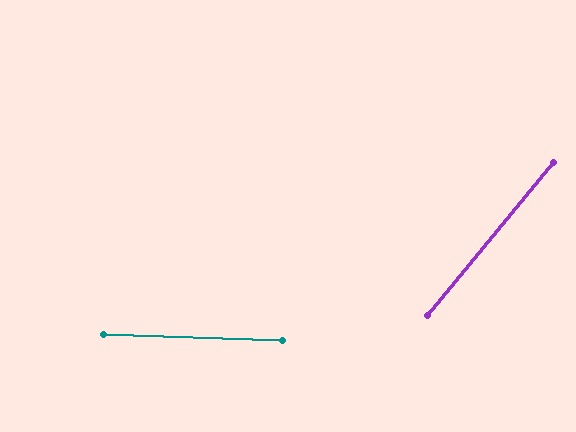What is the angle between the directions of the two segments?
Approximately 53 degrees.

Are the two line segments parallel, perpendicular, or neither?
Neither parallel nor perpendicular — they differ by about 53°.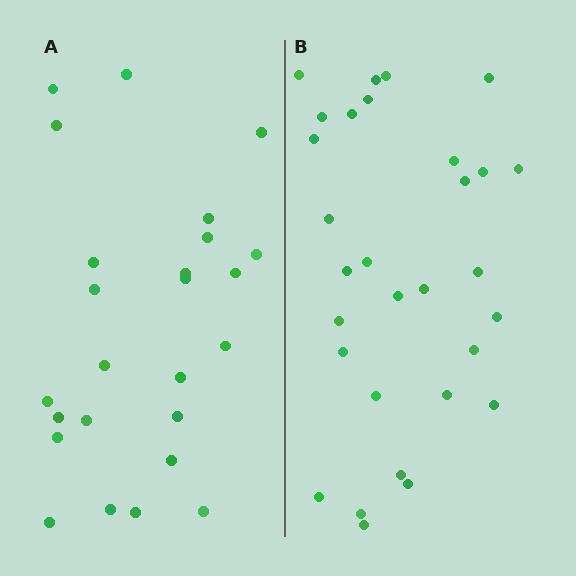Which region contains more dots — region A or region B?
Region B (the right region) has more dots.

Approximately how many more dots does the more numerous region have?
Region B has about 5 more dots than region A.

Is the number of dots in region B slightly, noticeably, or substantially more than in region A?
Region B has only slightly more — the two regions are fairly close. The ratio is roughly 1.2 to 1.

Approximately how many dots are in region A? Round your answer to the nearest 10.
About 20 dots. (The exact count is 25, which rounds to 20.)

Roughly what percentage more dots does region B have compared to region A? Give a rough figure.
About 20% more.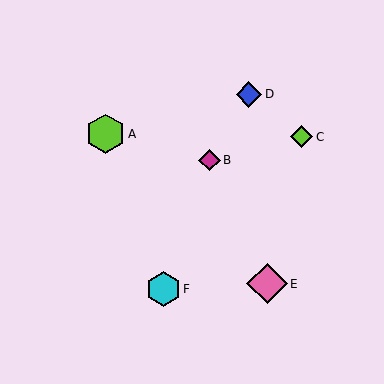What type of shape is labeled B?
Shape B is a magenta diamond.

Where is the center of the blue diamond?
The center of the blue diamond is at (249, 94).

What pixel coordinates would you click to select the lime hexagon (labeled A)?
Click at (106, 134) to select the lime hexagon A.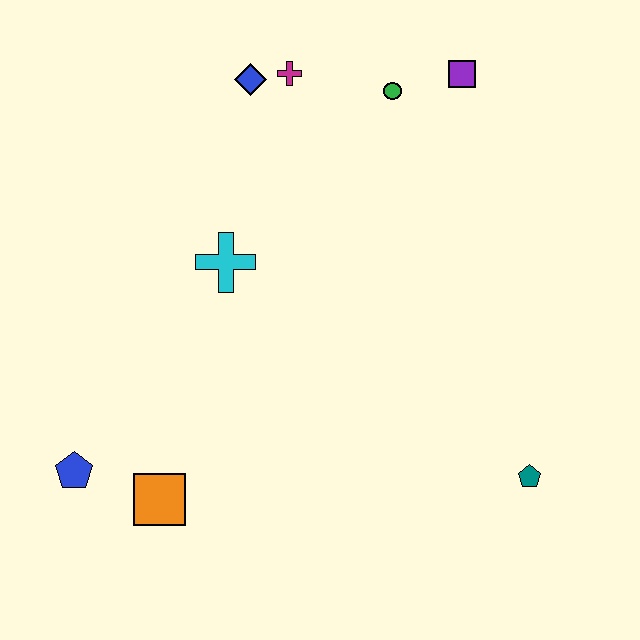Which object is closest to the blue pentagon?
The orange square is closest to the blue pentagon.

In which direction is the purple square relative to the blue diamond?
The purple square is to the right of the blue diamond.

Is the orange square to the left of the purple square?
Yes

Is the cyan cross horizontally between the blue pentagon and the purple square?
Yes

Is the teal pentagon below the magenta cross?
Yes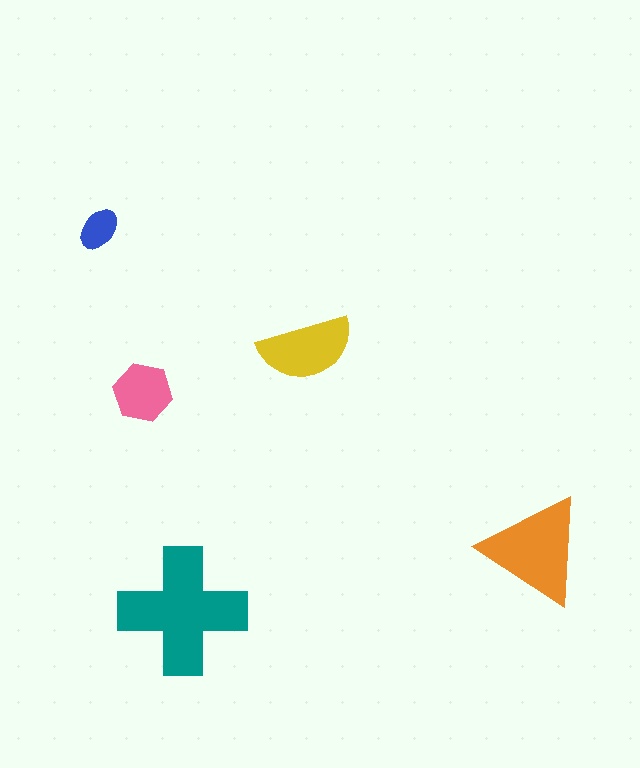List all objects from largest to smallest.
The teal cross, the orange triangle, the yellow semicircle, the pink hexagon, the blue ellipse.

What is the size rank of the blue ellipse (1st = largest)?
5th.